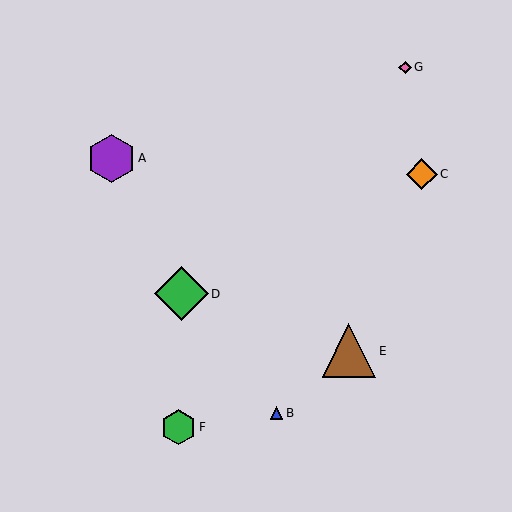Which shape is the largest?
The brown triangle (labeled E) is the largest.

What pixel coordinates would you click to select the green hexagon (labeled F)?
Click at (178, 427) to select the green hexagon F.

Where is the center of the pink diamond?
The center of the pink diamond is at (405, 67).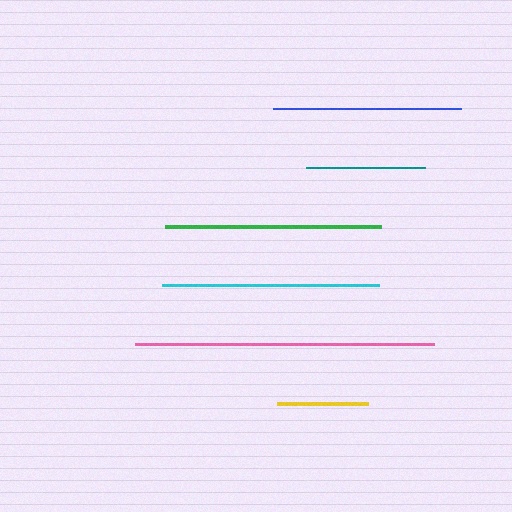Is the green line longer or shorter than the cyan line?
The cyan line is longer than the green line.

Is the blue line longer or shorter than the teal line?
The blue line is longer than the teal line.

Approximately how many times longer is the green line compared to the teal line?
The green line is approximately 1.8 times the length of the teal line.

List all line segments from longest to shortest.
From longest to shortest: pink, cyan, green, blue, teal, yellow.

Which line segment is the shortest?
The yellow line is the shortest at approximately 90 pixels.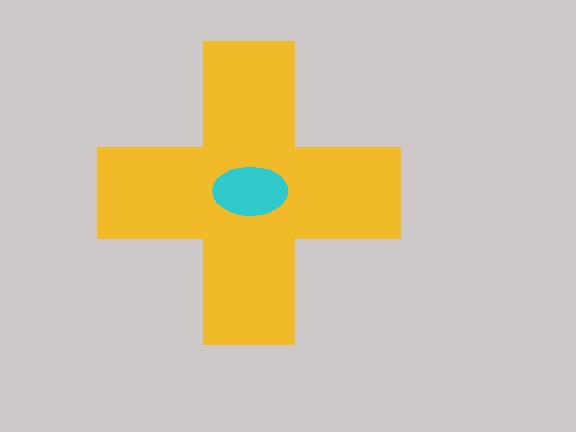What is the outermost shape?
The yellow cross.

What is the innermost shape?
The cyan ellipse.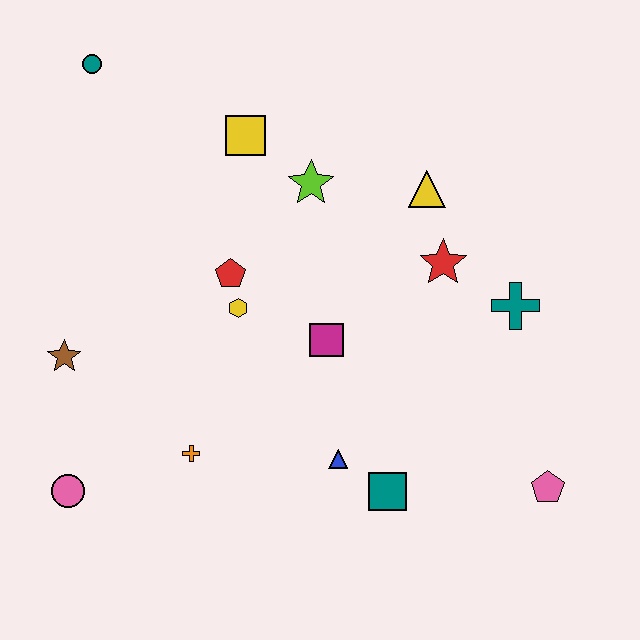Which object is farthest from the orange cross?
The teal circle is farthest from the orange cross.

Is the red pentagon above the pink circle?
Yes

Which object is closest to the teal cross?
The red star is closest to the teal cross.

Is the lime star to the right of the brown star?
Yes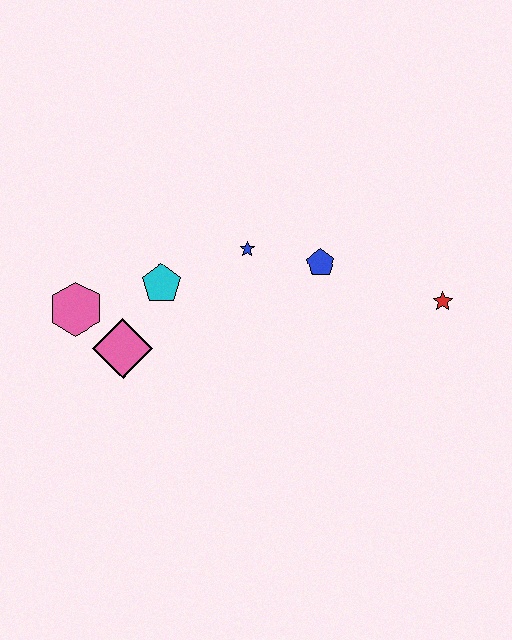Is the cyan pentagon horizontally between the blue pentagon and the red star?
No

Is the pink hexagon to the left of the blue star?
Yes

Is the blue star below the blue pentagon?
No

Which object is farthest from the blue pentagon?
The pink hexagon is farthest from the blue pentagon.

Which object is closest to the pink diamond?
The pink hexagon is closest to the pink diamond.